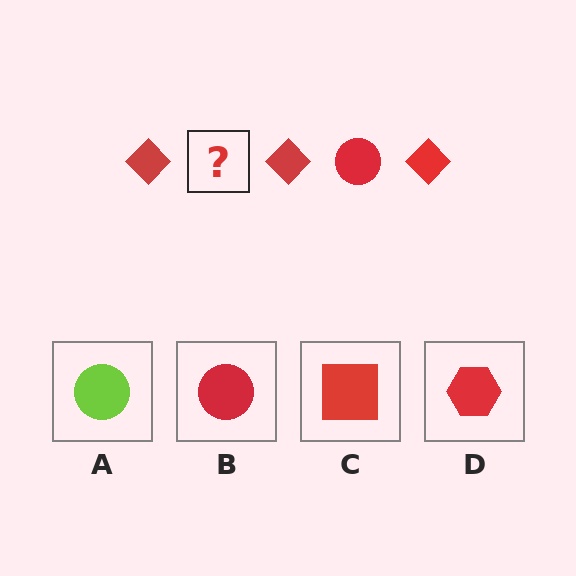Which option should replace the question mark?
Option B.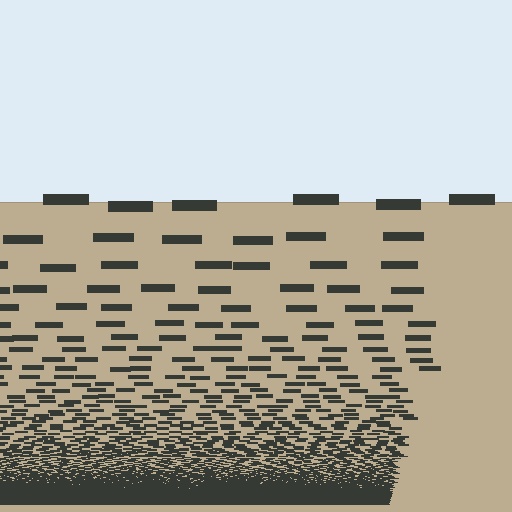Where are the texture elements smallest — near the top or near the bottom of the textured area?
Near the bottom.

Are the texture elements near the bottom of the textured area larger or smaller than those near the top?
Smaller. The gradient is inverted — elements near the bottom are smaller and denser.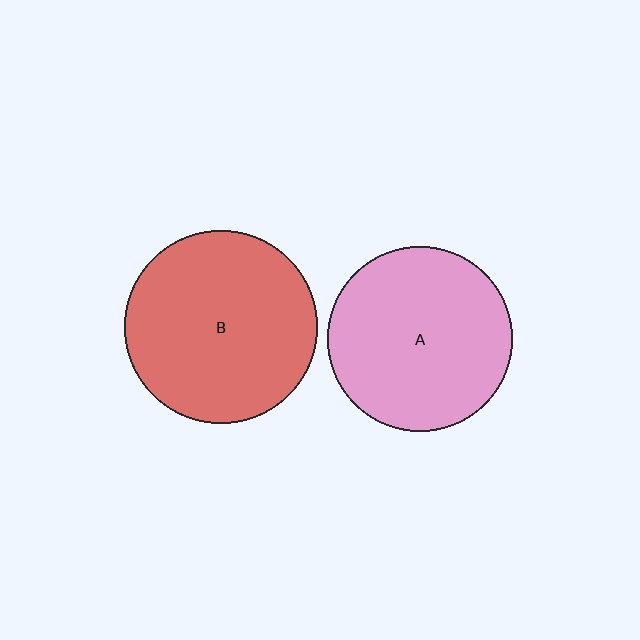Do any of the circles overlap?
No, none of the circles overlap.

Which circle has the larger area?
Circle B (red).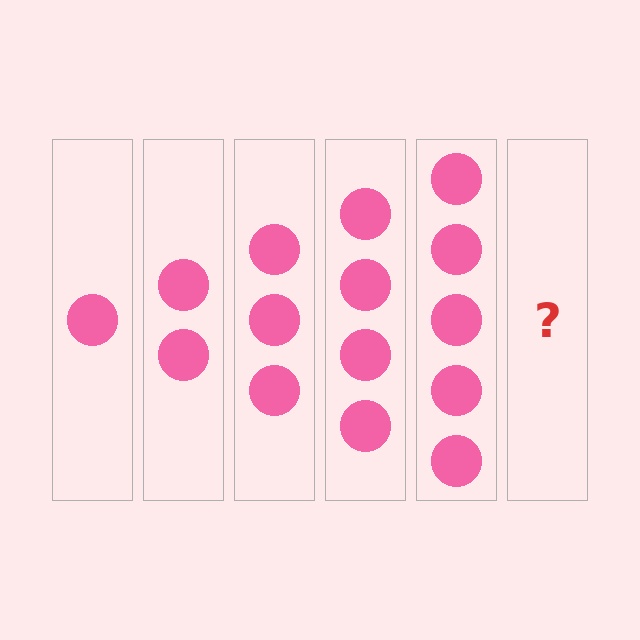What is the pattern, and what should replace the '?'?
The pattern is that each step adds one more circle. The '?' should be 6 circles.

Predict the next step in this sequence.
The next step is 6 circles.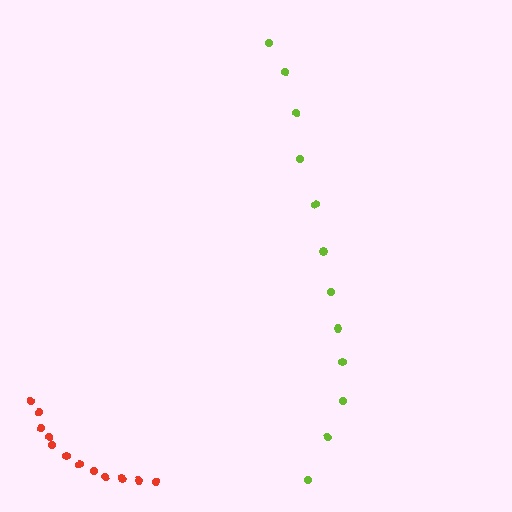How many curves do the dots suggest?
There are 2 distinct paths.